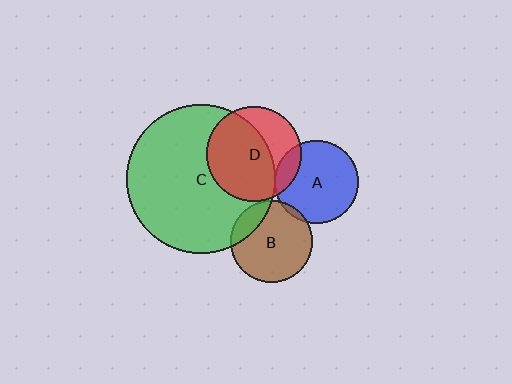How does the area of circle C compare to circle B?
Approximately 3.3 times.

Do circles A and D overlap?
Yes.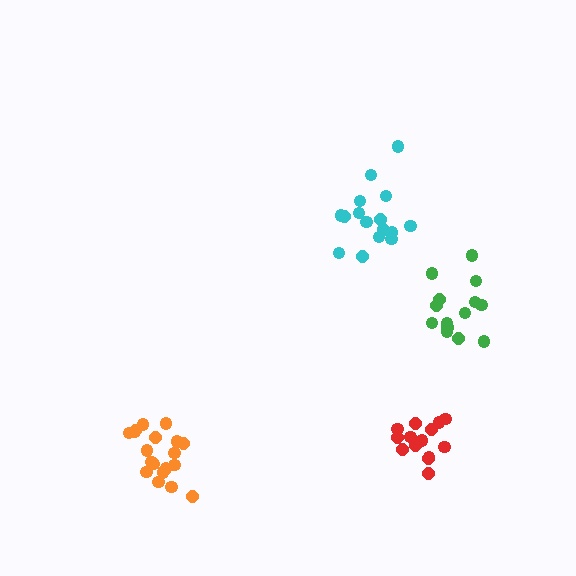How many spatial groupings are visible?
There are 4 spatial groupings.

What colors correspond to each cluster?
The clusters are colored: cyan, green, orange, red.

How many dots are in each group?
Group 1: 16 dots, Group 2: 14 dots, Group 3: 19 dots, Group 4: 14 dots (63 total).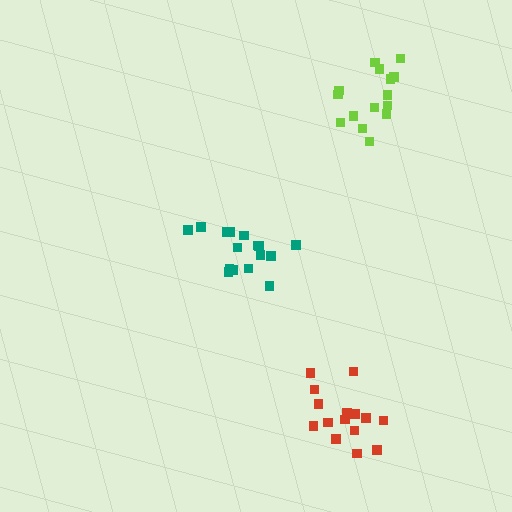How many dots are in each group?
Group 1: 16 dots, Group 2: 16 dots, Group 3: 15 dots (47 total).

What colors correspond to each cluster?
The clusters are colored: teal, red, lime.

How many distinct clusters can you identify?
There are 3 distinct clusters.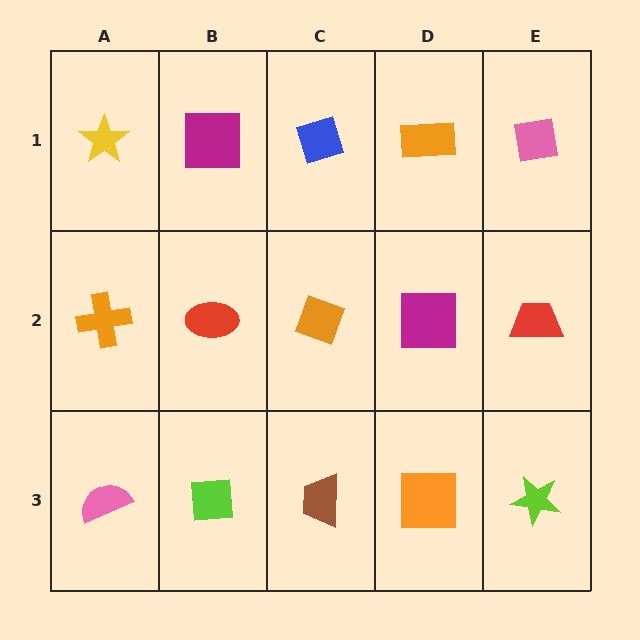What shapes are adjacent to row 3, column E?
A red trapezoid (row 2, column E), an orange square (row 3, column D).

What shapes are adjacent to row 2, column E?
A pink square (row 1, column E), a lime star (row 3, column E), a magenta square (row 2, column D).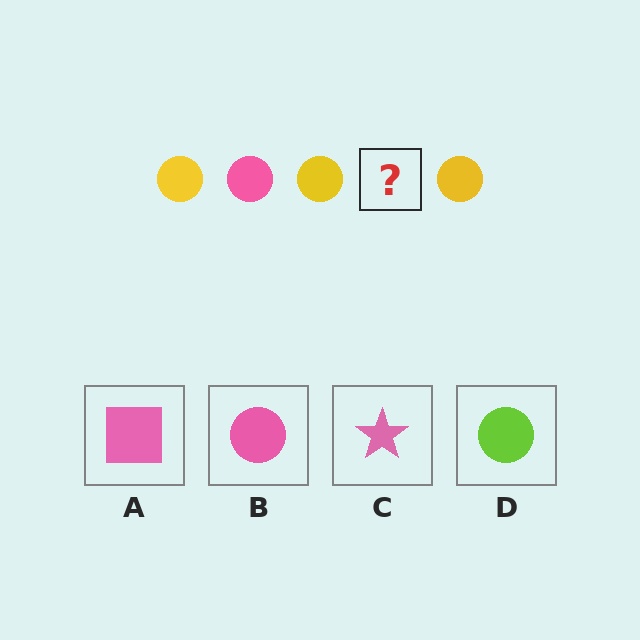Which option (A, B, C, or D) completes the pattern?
B.